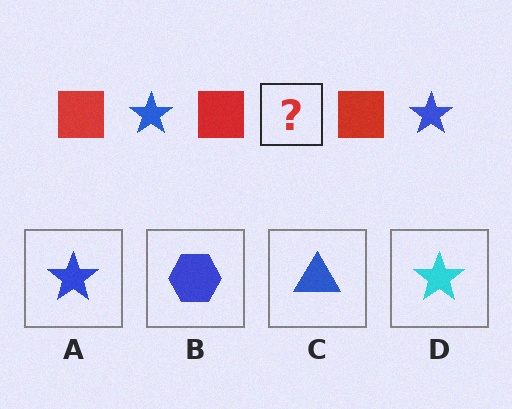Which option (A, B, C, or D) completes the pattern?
A.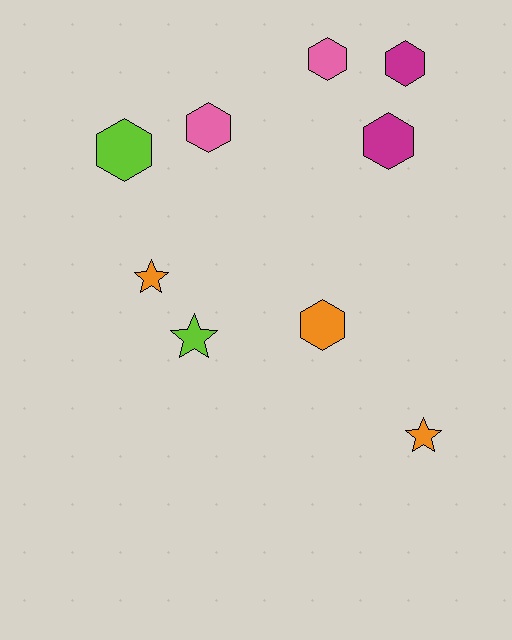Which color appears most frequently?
Orange, with 3 objects.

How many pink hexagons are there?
There are 2 pink hexagons.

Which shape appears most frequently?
Hexagon, with 6 objects.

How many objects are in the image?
There are 9 objects.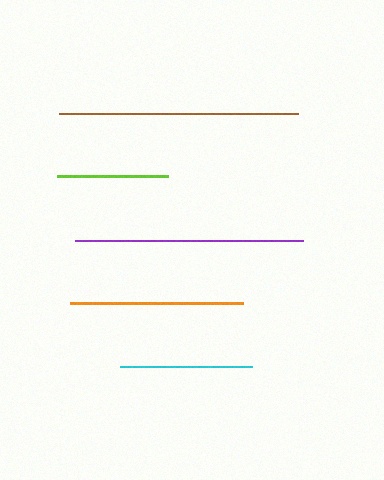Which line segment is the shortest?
The lime line is the shortest at approximately 111 pixels.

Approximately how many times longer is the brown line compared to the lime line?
The brown line is approximately 2.2 times the length of the lime line.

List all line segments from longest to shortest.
From longest to shortest: brown, purple, orange, cyan, lime.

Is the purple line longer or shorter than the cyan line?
The purple line is longer than the cyan line.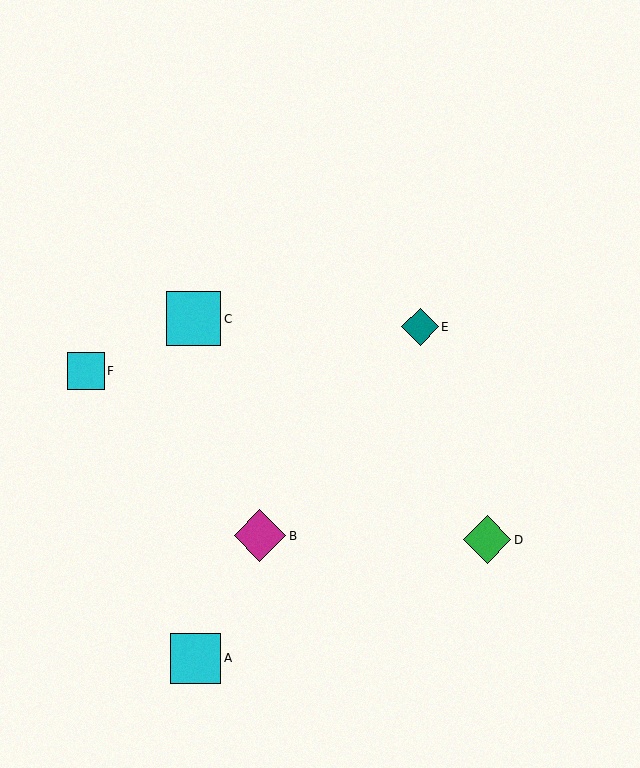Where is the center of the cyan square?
The center of the cyan square is at (196, 658).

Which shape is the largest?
The cyan square (labeled C) is the largest.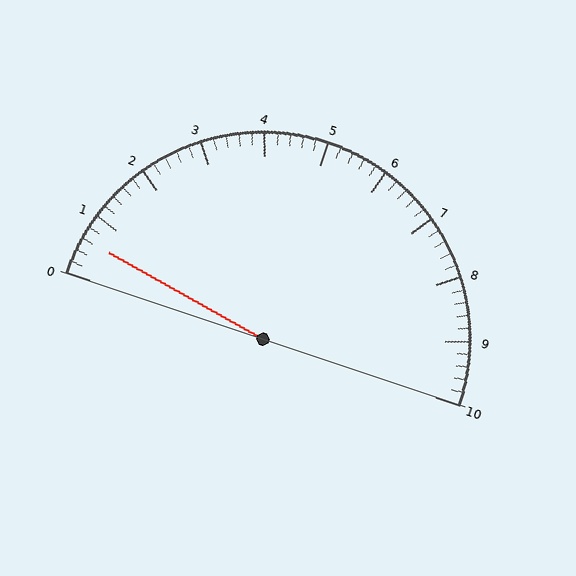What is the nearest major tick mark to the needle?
The nearest major tick mark is 1.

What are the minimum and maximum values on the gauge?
The gauge ranges from 0 to 10.